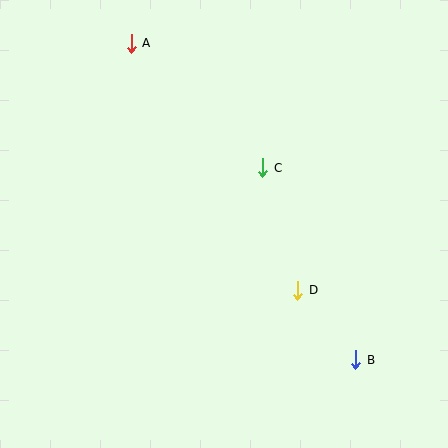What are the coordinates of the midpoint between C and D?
The midpoint between C and D is at (280, 229).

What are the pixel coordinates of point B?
Point B is at (356, 360).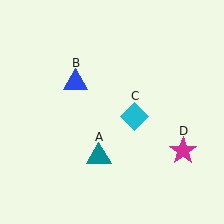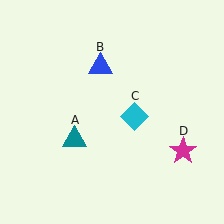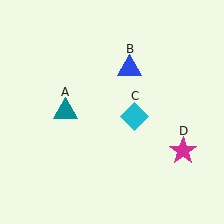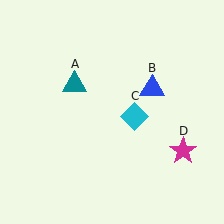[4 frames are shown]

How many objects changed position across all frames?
2 objects changed position: teal triangle (object A), blue triangle (object B).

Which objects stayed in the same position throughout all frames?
Cyan diamond (object C) and magenta star (object D) remained stationary.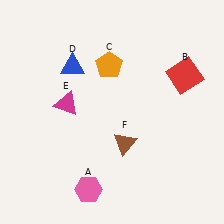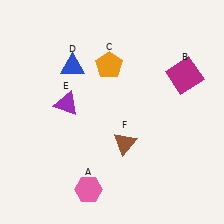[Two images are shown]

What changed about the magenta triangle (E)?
In Image 1, E is magenta. In Image 2, it changed to purple.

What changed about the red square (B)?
In Image 1, B is red. In Image 2, it changed to magenta.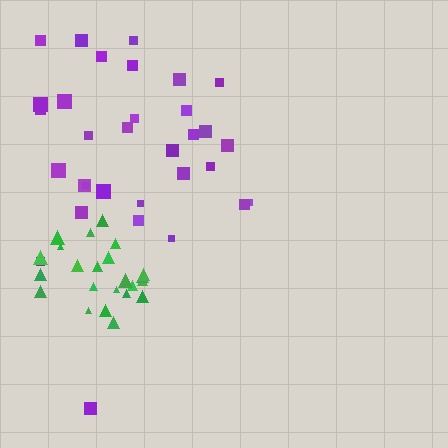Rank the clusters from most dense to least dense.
green, purple.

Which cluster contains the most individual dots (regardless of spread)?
Purple (32).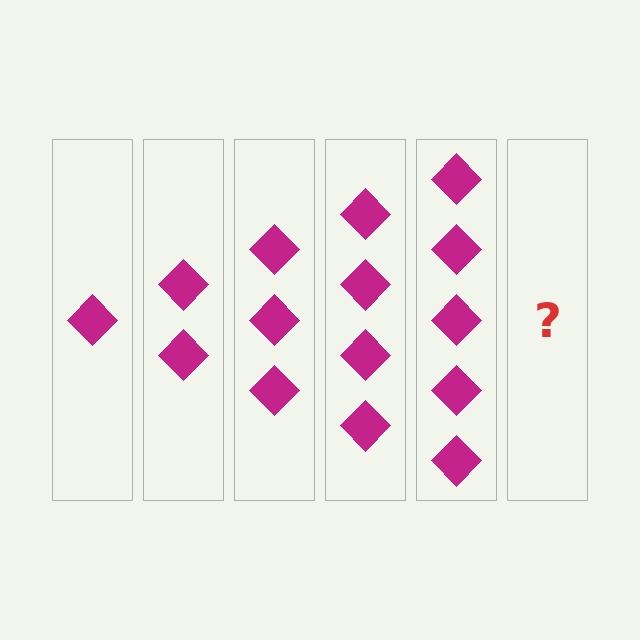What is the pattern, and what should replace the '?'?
The pattern is that each step adds one more diamond. The '?' should be 6 diamonds.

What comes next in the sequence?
The next element should be 6 diamonds.